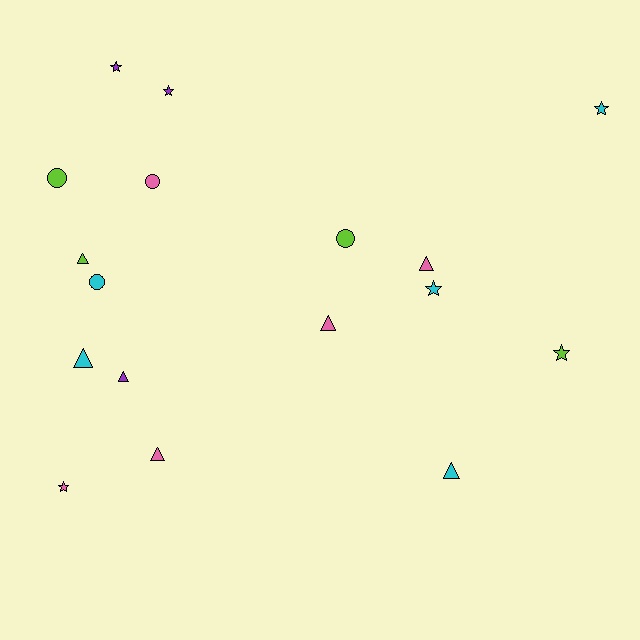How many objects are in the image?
There are 17 objects.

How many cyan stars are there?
There are 2 cyan stars.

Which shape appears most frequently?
Triangle, with 7 objects.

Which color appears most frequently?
Cyan, with 5 objects.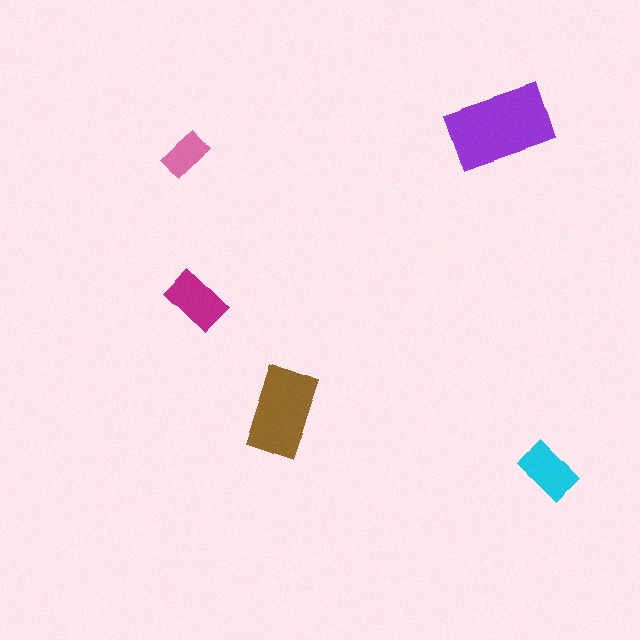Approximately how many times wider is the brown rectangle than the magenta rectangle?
About 1.5 times wider.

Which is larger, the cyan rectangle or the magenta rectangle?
The magenta one.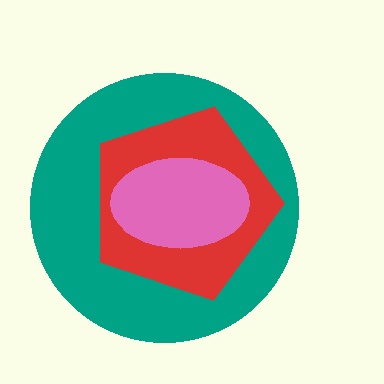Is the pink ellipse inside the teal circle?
Yes.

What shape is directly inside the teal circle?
The red pentagon.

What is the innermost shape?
The pink ellipse.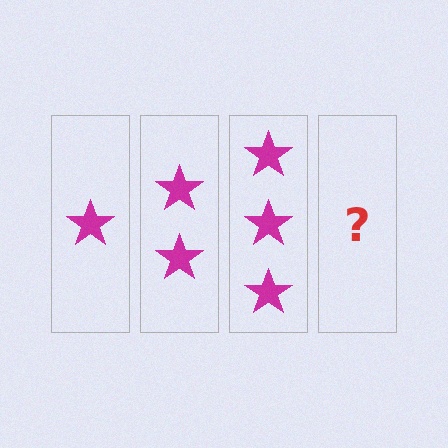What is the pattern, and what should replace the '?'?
The pattern is that each step adds one more star. The '?' should be 4 stars.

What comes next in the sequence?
The next element should be 4 stars.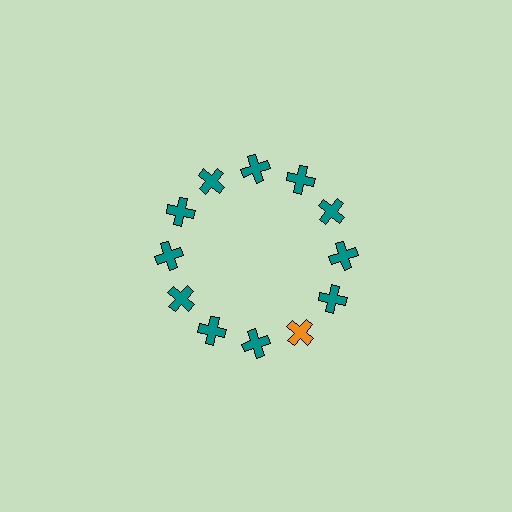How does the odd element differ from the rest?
It has a different color: orange instead of teal.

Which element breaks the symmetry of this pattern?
The orange cross at roughly the 5 o'clock position breaks the symmetry. All other shapes are teal crosses.